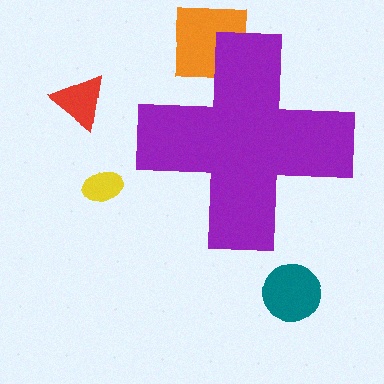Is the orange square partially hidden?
Yes, the orange square is partially hidden behind the purple cross.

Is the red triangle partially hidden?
No, the red triangle is fully visible.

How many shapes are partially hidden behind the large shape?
1 shape is partially hidden.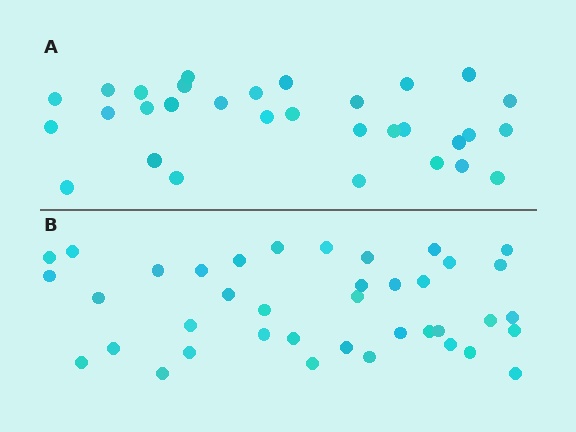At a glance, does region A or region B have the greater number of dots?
Region B (the bottom region) has more dots.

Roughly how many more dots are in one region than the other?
Region B has roughly 8 or so more dots than region A.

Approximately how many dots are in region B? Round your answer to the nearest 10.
About 40 dots. (The exact count is 39, which rounds to 40.)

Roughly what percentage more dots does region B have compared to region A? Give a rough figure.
About 25% more.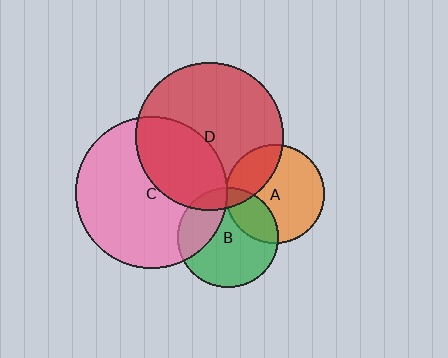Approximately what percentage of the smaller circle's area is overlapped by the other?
Approximately 15%.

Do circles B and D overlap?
Yes.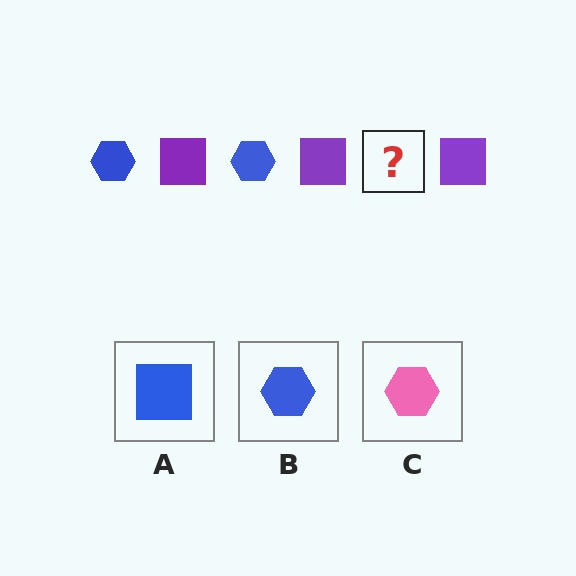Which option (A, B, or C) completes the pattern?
B.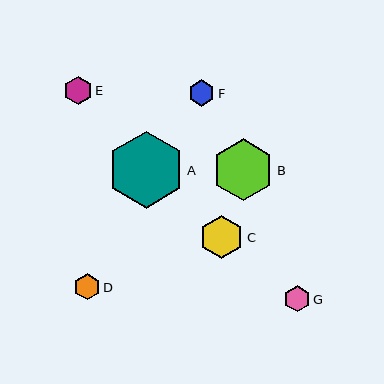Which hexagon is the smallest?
Hexagon F is the smallest with a size of approximately 26 pixels.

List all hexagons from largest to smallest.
From largest to smallest: A, B, C, E, G, D, F.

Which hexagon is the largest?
Hexagon A is the largest with a size of approximately 77 pixels.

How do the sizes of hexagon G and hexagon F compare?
Hexagon G and hexagon F are approximately the same size.